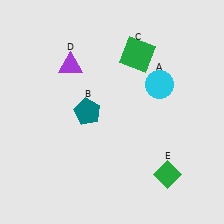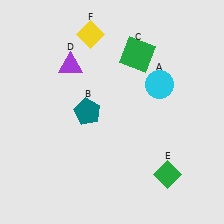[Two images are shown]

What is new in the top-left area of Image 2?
A yellow diamond (F) was added in the top-left area of Image 2.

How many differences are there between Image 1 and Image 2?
There is 1 difference between the two images.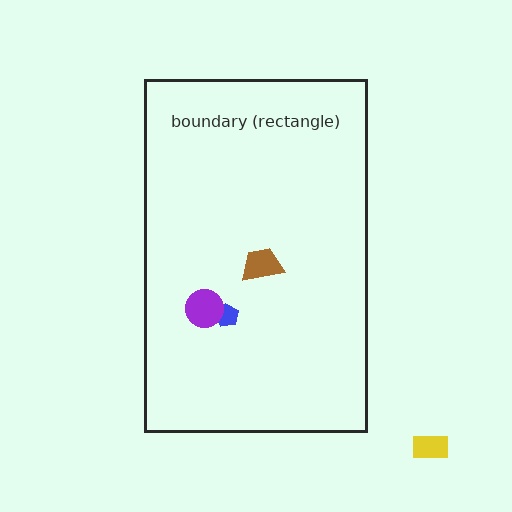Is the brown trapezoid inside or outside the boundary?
Inside.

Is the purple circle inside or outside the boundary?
Inside.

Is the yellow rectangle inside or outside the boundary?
Outside.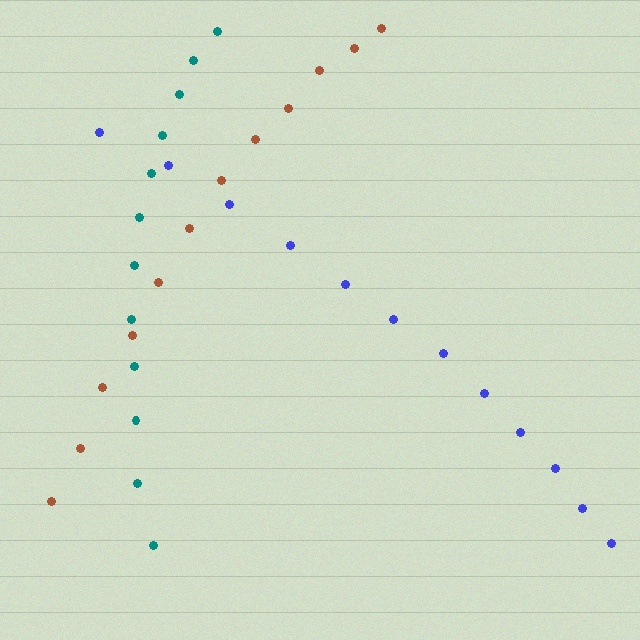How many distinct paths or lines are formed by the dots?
There are 3 distinct paths.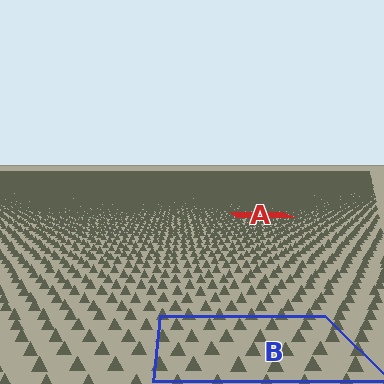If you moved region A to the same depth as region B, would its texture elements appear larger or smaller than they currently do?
They would appear larger. At a closer depth, the same texture elements are projected at a bigger on-screen size.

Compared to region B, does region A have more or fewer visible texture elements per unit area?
Region A has more texture elements per unit area — they are packed more densely because it is farther away.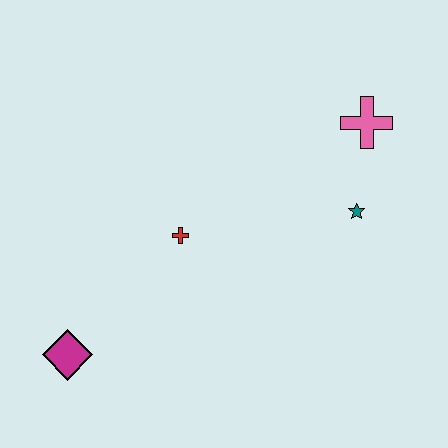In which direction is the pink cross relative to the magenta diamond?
The pink cross is to the right of the magenta diamond.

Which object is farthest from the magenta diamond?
The pink cross is farthest from the magenta diamond.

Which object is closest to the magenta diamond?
The red cross is closest to the magenta diamond.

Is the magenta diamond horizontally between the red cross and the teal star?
No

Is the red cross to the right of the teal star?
No